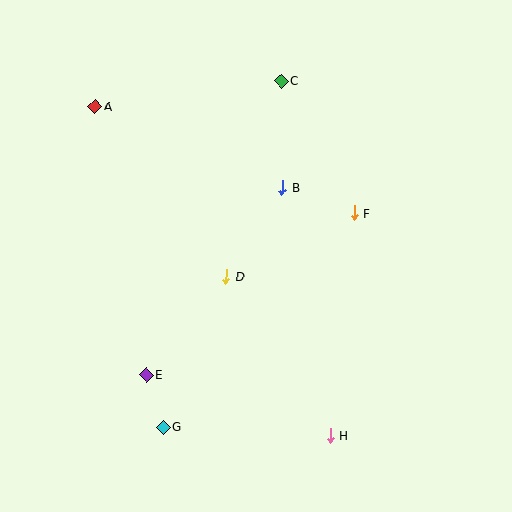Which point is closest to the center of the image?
Point D at (226, 277) is closest to the center.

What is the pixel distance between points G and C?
The distance between G and C is 366 pixels.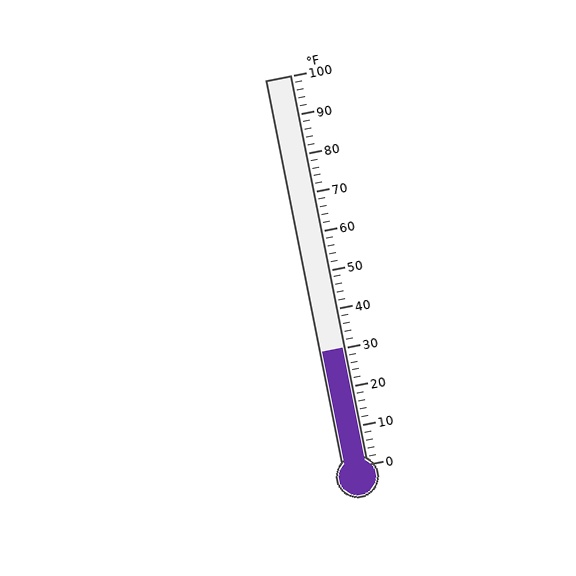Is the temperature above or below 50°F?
The temperature is below 50°F.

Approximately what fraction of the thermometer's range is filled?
The thermometer is filled to approximately 30% of its range.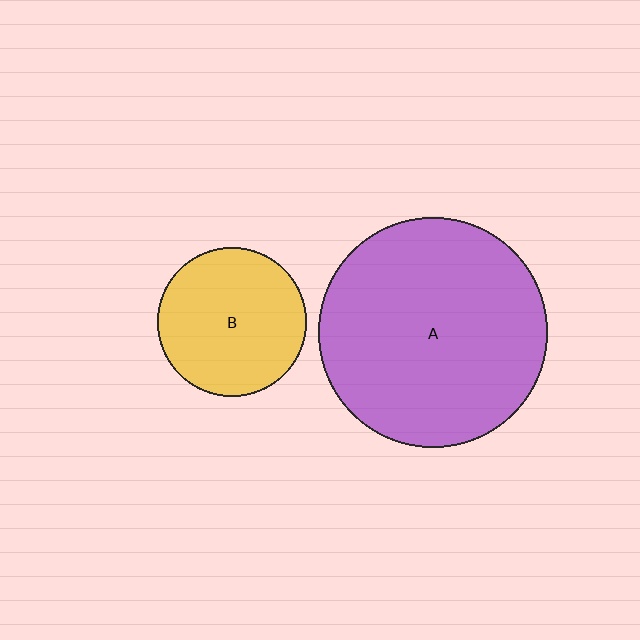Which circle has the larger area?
Circle A (purple).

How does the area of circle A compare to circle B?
Approximately 2.4 times.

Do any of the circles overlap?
No, none of the circles overlap.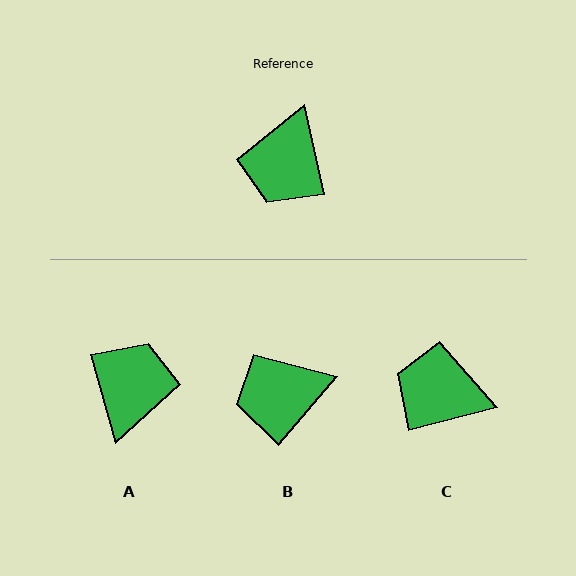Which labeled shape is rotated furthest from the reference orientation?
A, about 177 degrees away.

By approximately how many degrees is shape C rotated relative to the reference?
Approximately 88 degrees clockwise.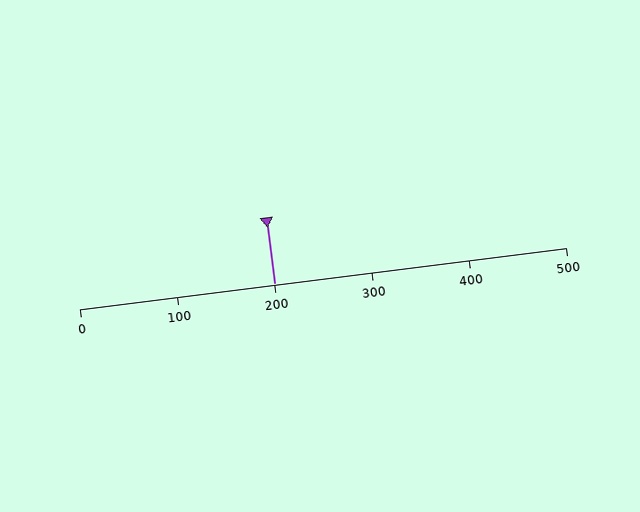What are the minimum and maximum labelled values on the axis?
The axis runs from 0 to 500.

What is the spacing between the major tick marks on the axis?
The major ticks are spaced 100 apart.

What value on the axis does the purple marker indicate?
The marker indicates approximately 200.